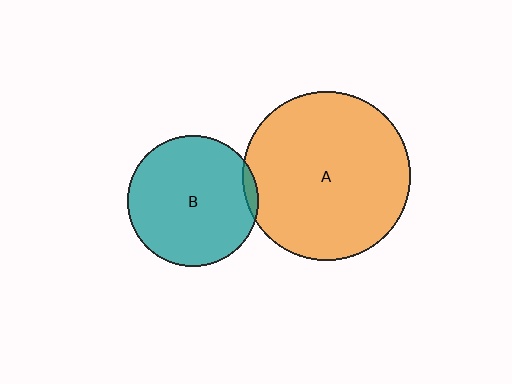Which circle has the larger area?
Circle A (orange).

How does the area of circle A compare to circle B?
Approximately 1.7 times.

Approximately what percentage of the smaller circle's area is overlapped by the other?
Approximately 5%.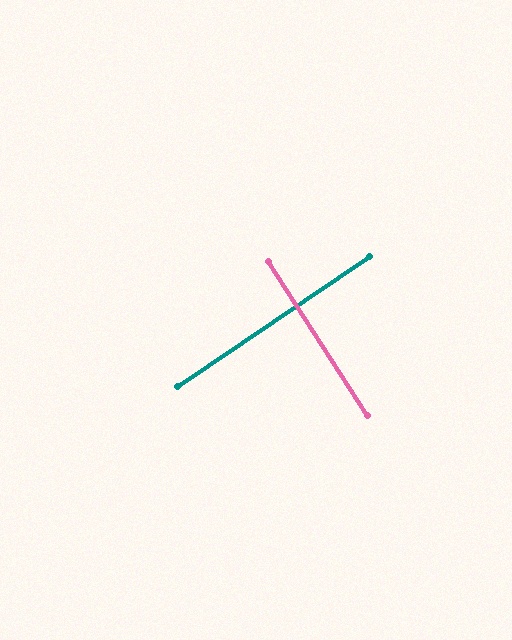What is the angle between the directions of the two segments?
Approximately 88 degrees.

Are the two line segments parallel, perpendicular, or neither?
Perpendicular — they meet at approximately 88°.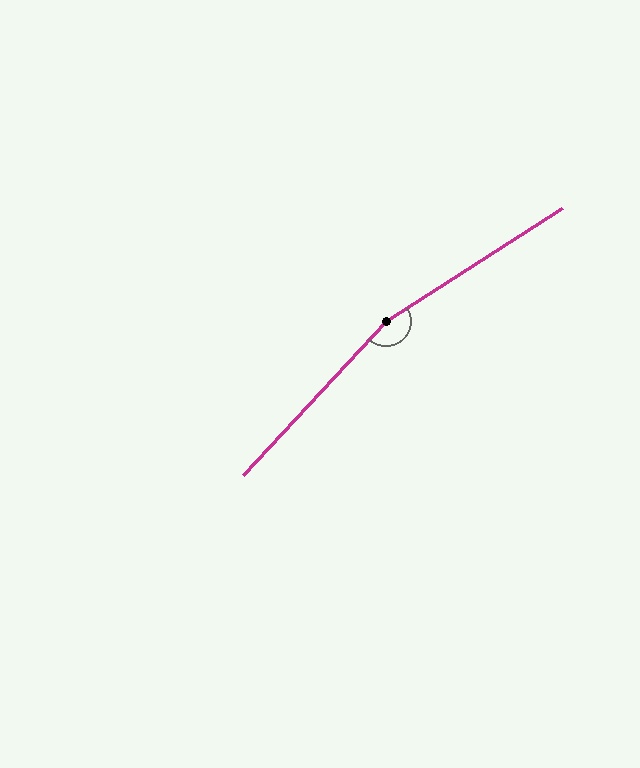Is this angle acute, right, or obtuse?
It is obtuse.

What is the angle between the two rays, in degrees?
Approximately 165 degrees.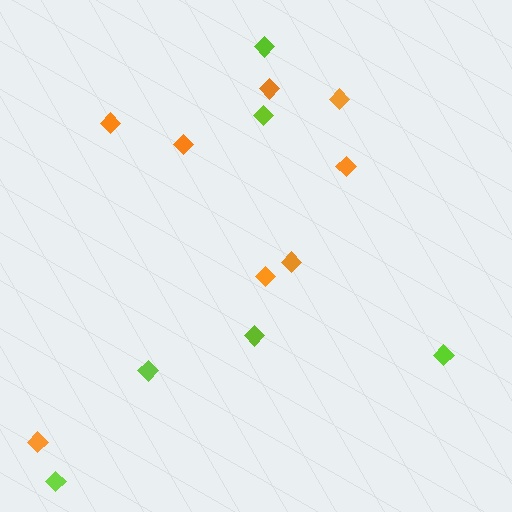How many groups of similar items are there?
There are 2 groups: one group of orange diamonds (8) and one group of lime diamonds (6).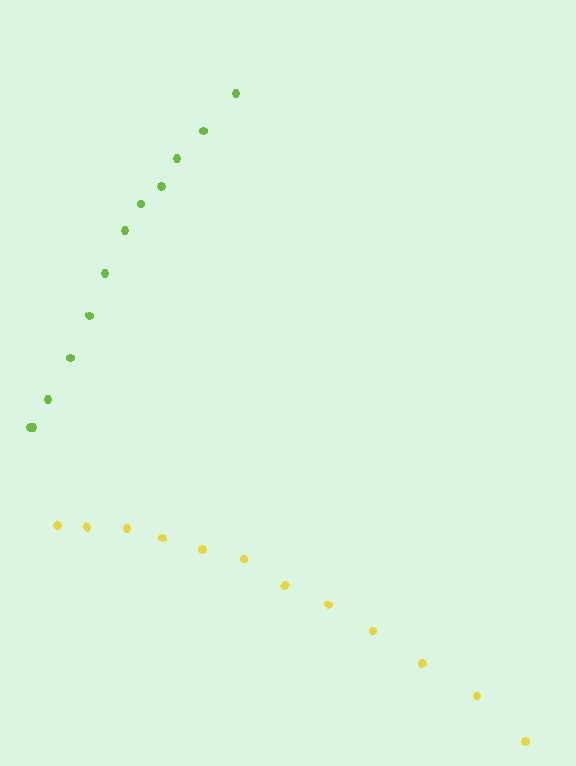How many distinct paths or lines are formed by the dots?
There are 2 distinct paths.